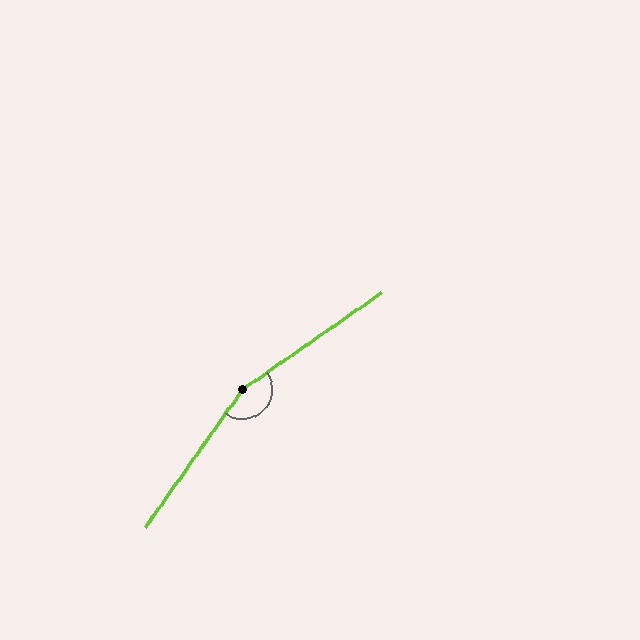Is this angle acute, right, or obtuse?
It is obtuse.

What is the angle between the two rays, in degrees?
Approximately 160 degrees.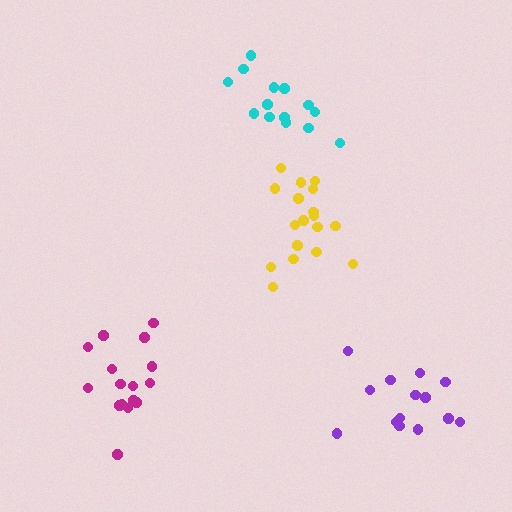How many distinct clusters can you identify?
There are 4 distinct clusters.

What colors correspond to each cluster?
The clusters are colored: purple, magenta, cyan, yellow.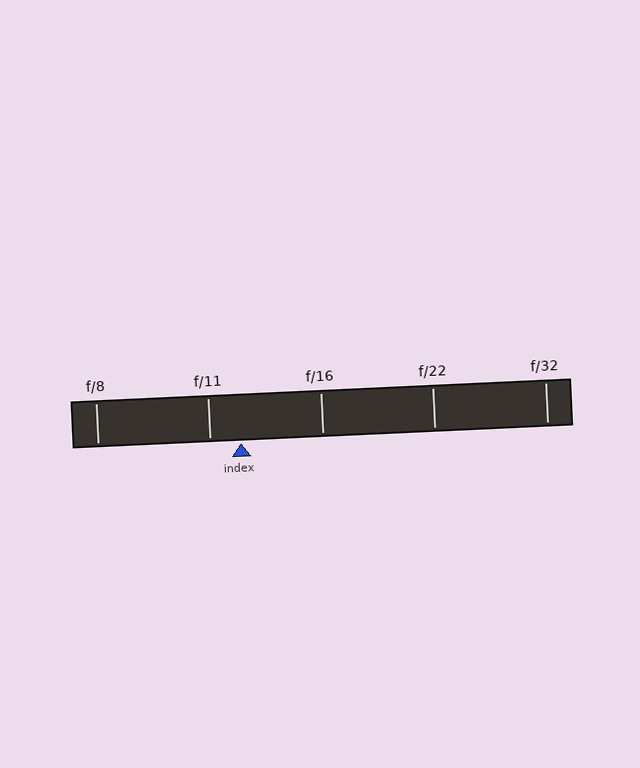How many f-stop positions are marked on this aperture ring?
There are 5 f-stop positions marked.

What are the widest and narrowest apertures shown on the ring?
The widest aperture shown is f/8 and the narrowest is f/32.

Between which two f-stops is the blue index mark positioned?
The index mark is between f/11 and f/16.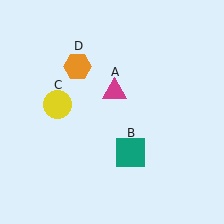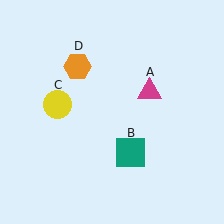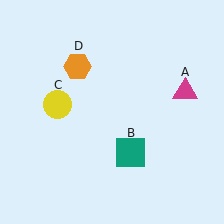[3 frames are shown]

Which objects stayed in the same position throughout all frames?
Teal square (object B) and yellow circle (object C) and orange hexagon (object D) remained stationary.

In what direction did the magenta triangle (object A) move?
The magenta triangle (object A) moved right.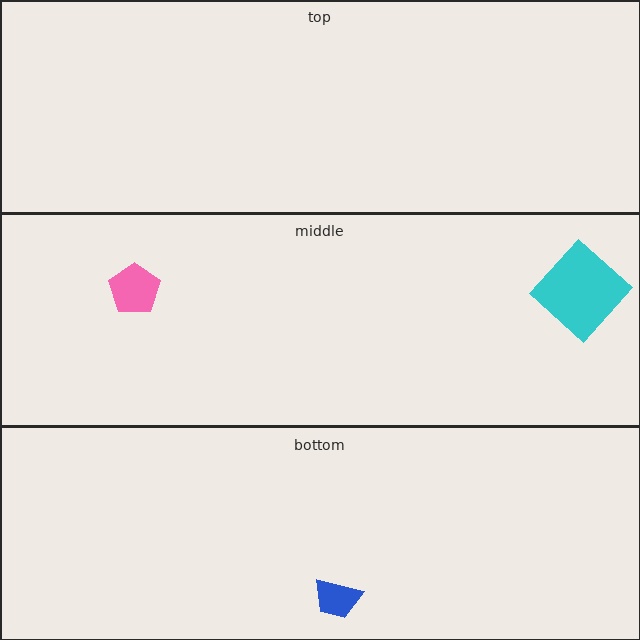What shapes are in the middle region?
The pink pentagon, the cyan diamond.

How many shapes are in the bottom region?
1.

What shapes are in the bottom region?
The blue trapezoid.